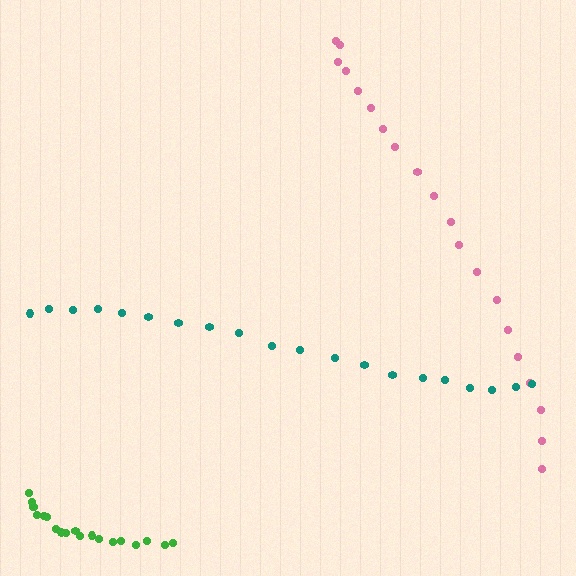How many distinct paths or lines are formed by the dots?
There are 3 distinct paths.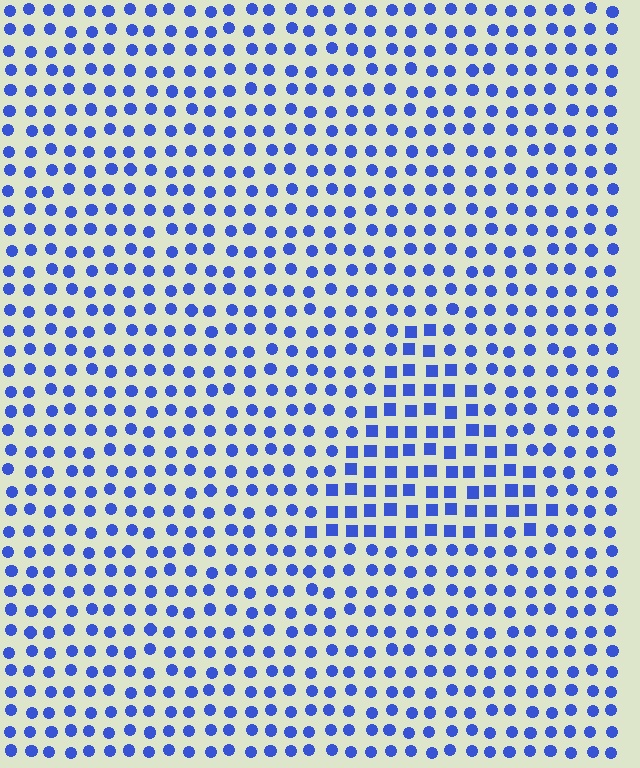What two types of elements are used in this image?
The image uses squares inside the triangle region and circles outside it.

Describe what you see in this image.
The image is filled with small blue elements arranged in a uniform grid. A triangle-shaped region contains squares, while the surrounding area contains circles. The boundary is defined purely by the change in element shape.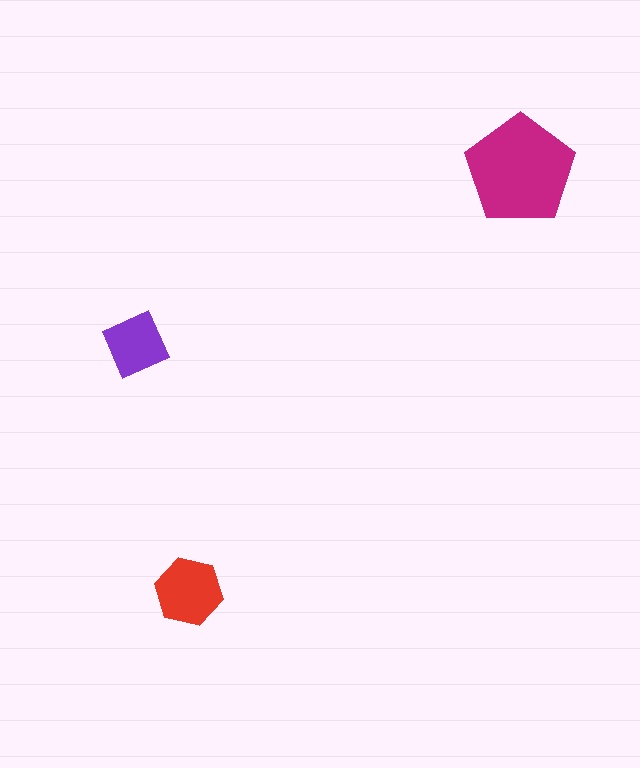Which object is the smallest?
The purple diamond.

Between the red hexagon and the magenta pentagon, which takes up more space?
The magenta pentagon.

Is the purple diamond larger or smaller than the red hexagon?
Smaller.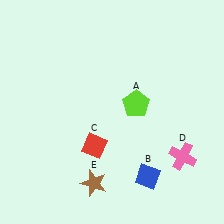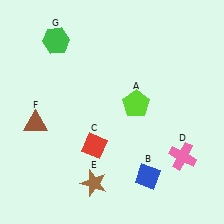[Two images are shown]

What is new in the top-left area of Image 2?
A green hexagon (G) was added in the top-left area of Image 2.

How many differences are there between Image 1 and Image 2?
There are 2 differences between the two images.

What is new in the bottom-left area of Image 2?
A brown triangle (F) was added in the bottom-left area of Image 2.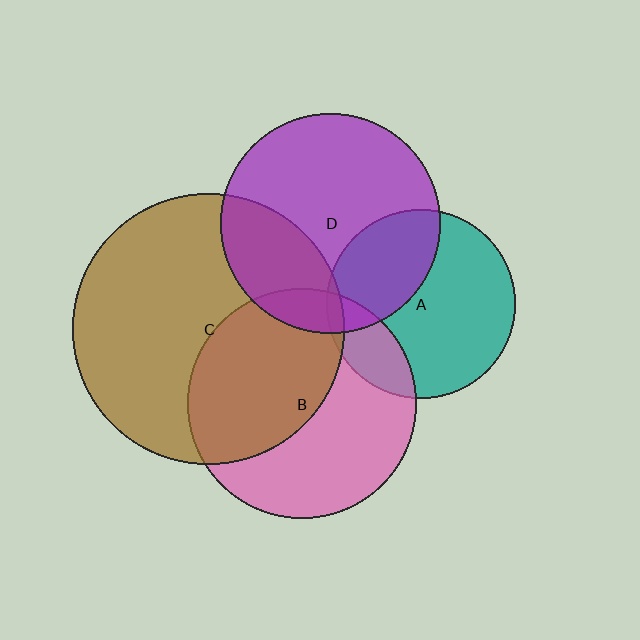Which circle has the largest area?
Circle C (brown).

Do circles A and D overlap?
Yes.